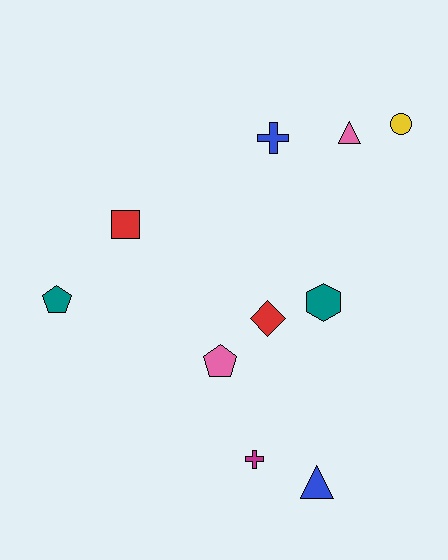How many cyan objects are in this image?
There are no cyan objects.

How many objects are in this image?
There are 10 objects.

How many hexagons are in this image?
There is 1 hexagon.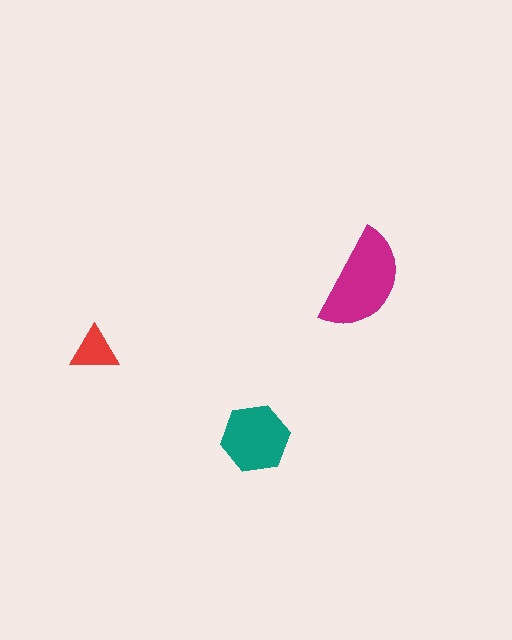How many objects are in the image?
There are 3 objects in the image.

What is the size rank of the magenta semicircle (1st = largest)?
1st.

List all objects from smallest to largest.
The red triangle, the teal hexagon, the magenta semicircle.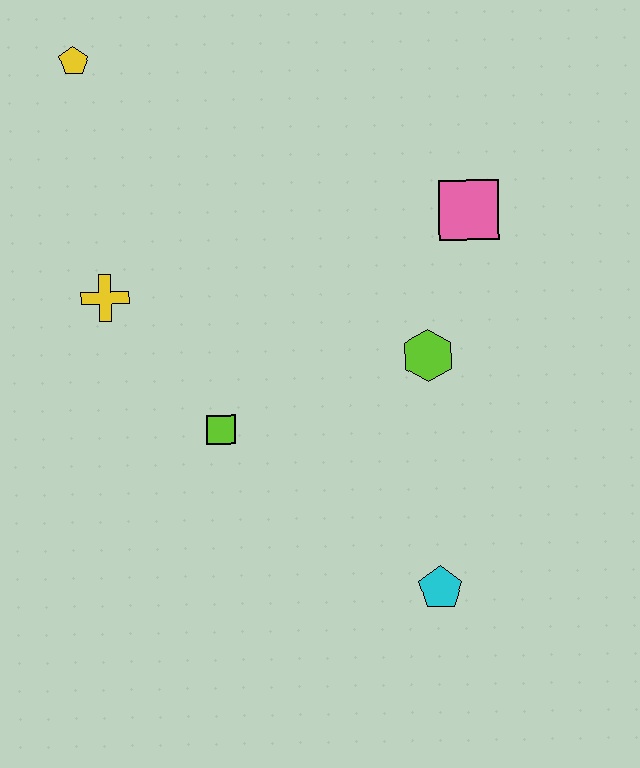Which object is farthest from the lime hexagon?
The yellow pentagon is farthest from the lime hexagon.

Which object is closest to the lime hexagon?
The pink square is closest to the lime hexagon.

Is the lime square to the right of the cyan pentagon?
No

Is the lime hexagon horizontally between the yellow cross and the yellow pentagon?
No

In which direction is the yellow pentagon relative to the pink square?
The yellow pentagon is to the left of the pink square.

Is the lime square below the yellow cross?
Yes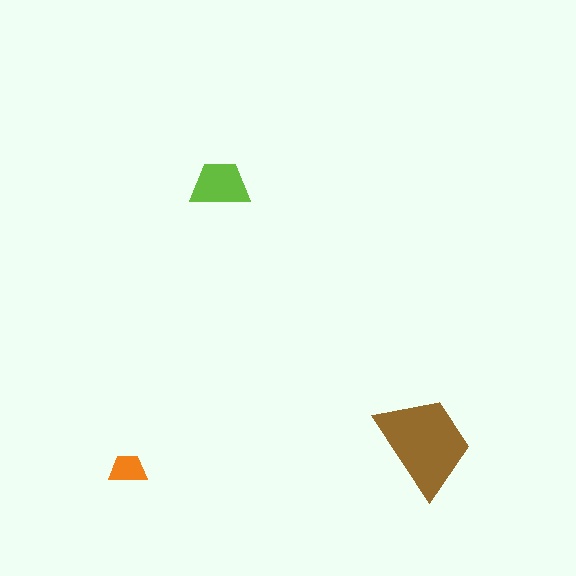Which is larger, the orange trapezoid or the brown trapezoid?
The brown one.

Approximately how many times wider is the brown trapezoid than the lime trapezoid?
About 1.5 times wider.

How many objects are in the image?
There are 3 objects in the image.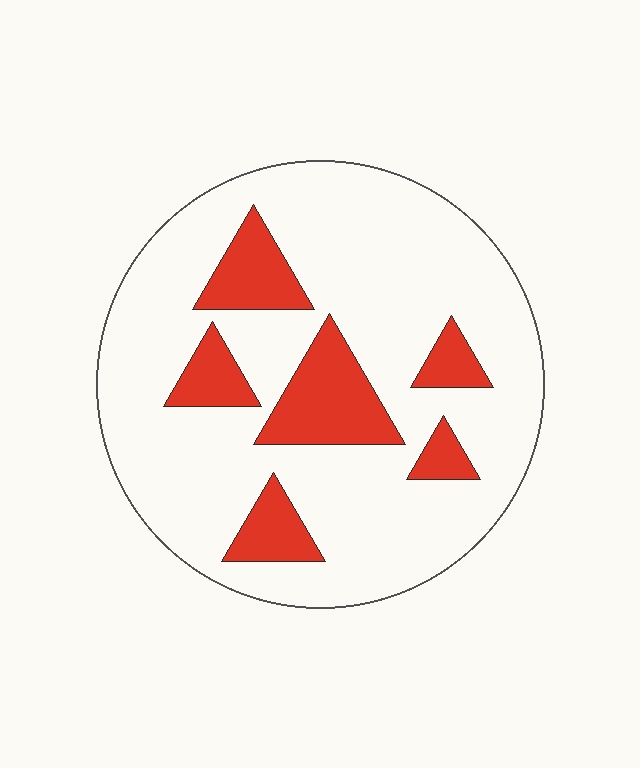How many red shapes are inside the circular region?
6.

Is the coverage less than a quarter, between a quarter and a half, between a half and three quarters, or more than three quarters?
Less than a quarter.